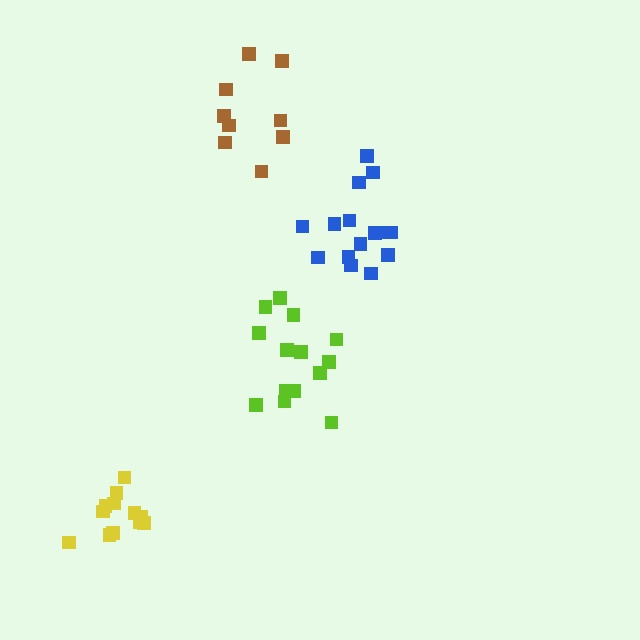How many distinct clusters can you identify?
There are 4 distinct clusters.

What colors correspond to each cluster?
The clusters are colored: lime, brown, yellow, blue.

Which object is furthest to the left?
The yellow cluster is leftmost.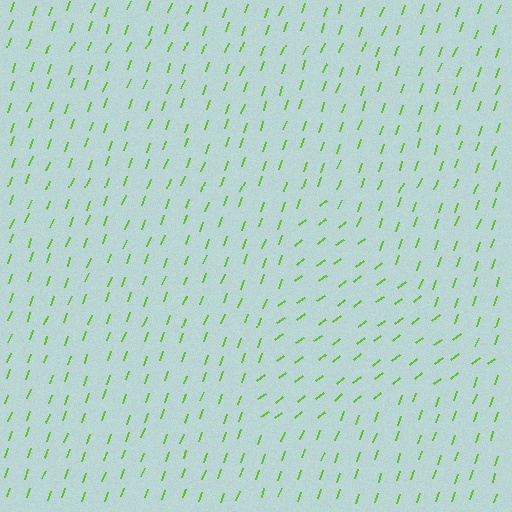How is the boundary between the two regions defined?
The boundary is defined purely by a change in line orientation (approximately 33 degrees difference). All lines are the same color and thickness.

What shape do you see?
I see a triangle.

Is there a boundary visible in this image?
Yes, there is a texture boundary formed by a change in line orientation.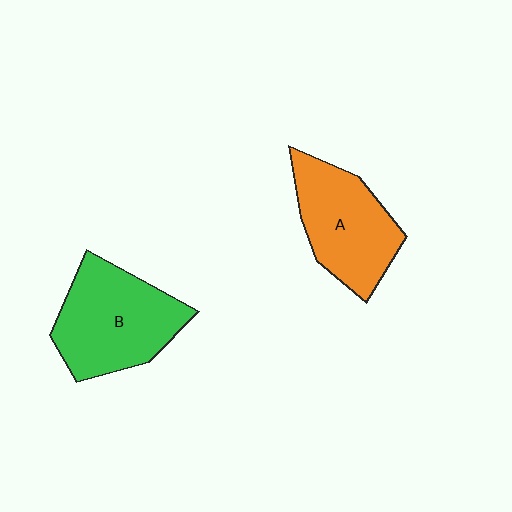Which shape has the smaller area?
Shape A (orange).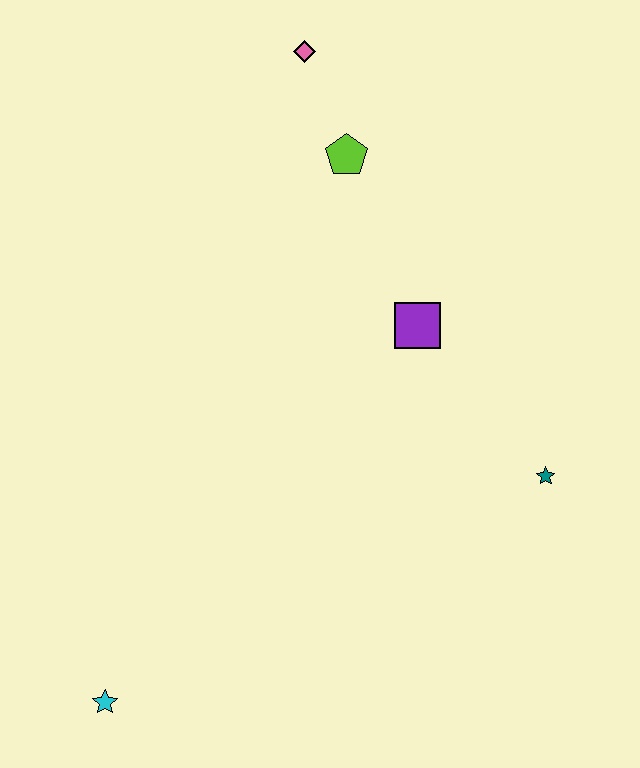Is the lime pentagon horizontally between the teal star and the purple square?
No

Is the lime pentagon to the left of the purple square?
Yes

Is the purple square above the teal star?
Yes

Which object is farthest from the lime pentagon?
The cyan star is farthest from the lime pentagon.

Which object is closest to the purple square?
The lime pentagon is closest to the purple square.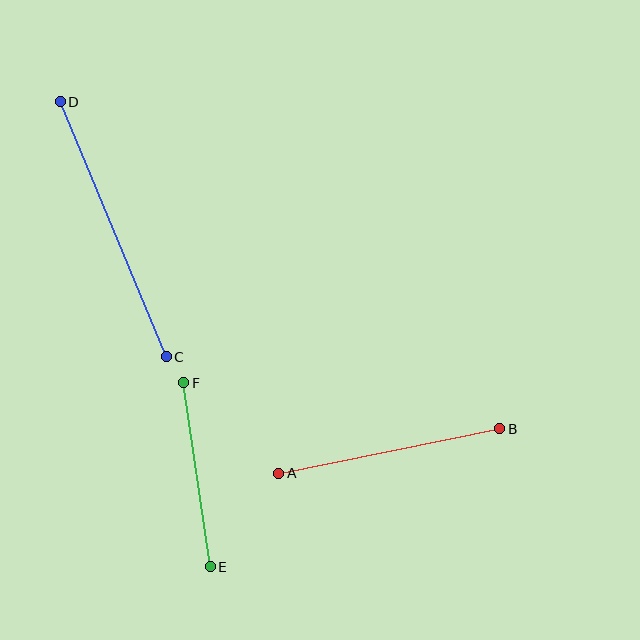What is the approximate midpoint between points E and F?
The midpoint is at approximately (197, 475) pixels.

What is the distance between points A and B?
The distance is approximately 225 pixels.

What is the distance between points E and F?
The distance is approximately 186 pixels.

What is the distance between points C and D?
The distance is approximately 276 pixels.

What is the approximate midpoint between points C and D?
The midpoint is at approximately (113, 229) pixels.